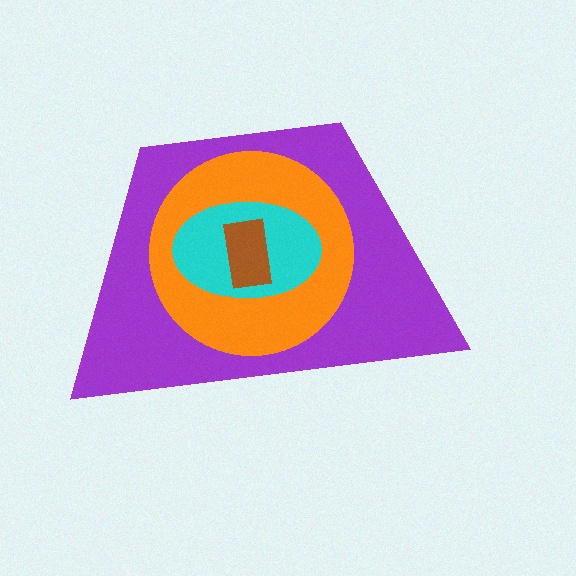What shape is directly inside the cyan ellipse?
The brown rectangle.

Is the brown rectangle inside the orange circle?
Yes.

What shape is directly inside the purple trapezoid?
The orange circle.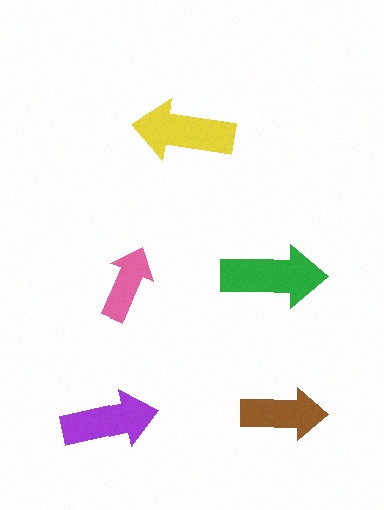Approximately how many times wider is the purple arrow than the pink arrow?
About 1.5 times wider.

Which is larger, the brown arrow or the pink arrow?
The brown one.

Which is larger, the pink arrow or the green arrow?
The green one.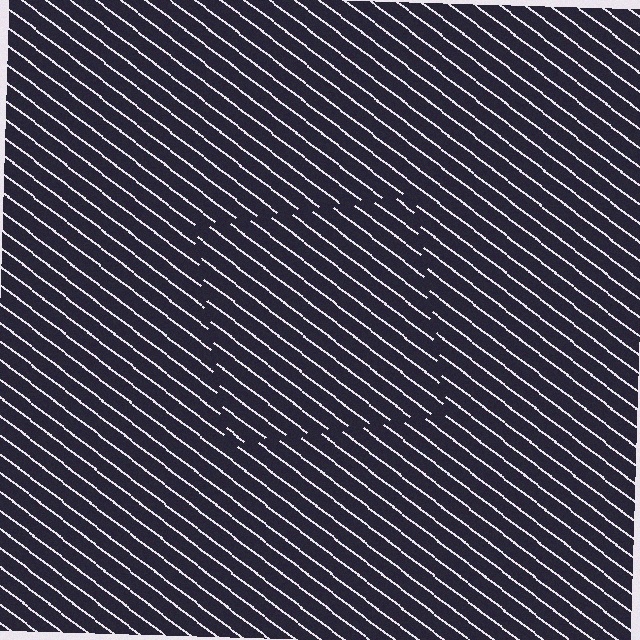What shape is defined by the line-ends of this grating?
An illusory square. The interior of the shape contains the same grating, shifted by half a period — the contour is defined by the phase discontinuity where line-ends from the inner and outer gratings abut.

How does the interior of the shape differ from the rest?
The interior of the shape contains the same grating, shifted by half a period — the contour is defined by the phase discontinuity where line-ends from the inner and outer gratings abut.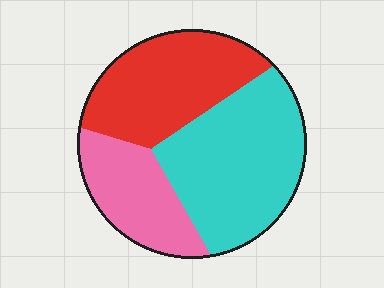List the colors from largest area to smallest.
From largest to smallest: cyan, red, pink.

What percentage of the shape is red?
Red takes up between a quarter and a half of the shape.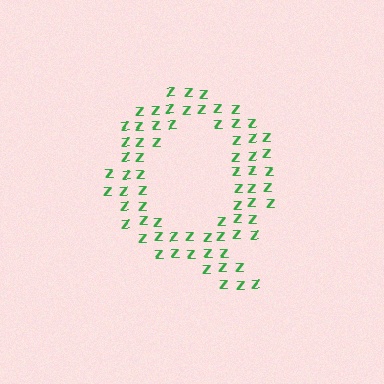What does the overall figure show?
The overall figure shows the letter Q.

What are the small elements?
The small elements are letter Z's.